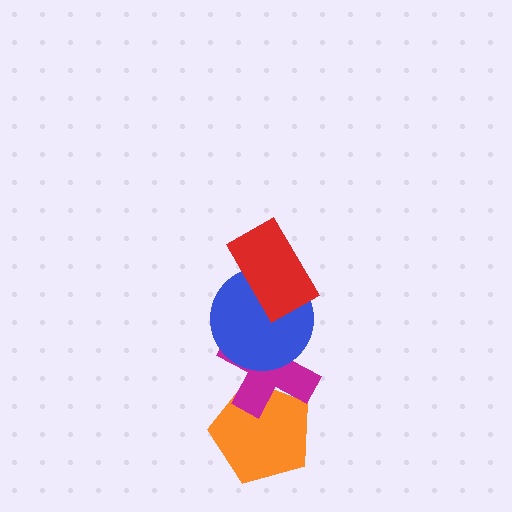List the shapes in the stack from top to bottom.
From top to bottom: the red rectangle, the blue circle, the magenta cross, the orange pentagon.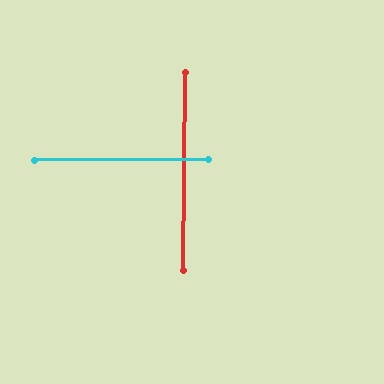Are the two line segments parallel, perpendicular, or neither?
Perpendicular — they meet at approximately 89°.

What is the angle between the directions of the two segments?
Approximately 89 degrees.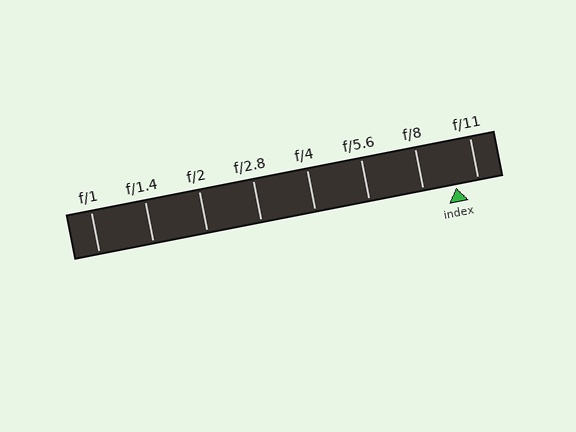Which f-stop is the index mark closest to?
The index mark is closest to f/11.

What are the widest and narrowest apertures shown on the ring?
The widest aperture shown is f/1 and the narrowest is f/11.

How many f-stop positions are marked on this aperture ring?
There are 8 f-stop positions marked.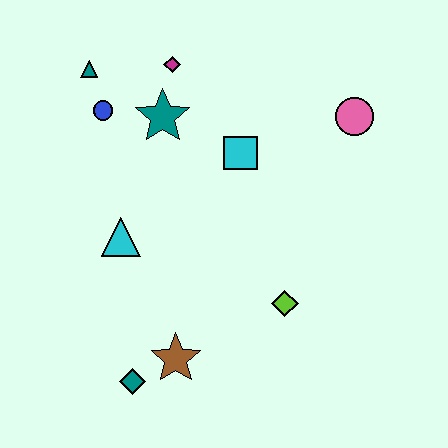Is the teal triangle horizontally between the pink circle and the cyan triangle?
No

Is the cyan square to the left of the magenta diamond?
No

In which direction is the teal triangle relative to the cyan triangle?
The teal triangle is above the cyan triangle.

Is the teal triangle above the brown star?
Yes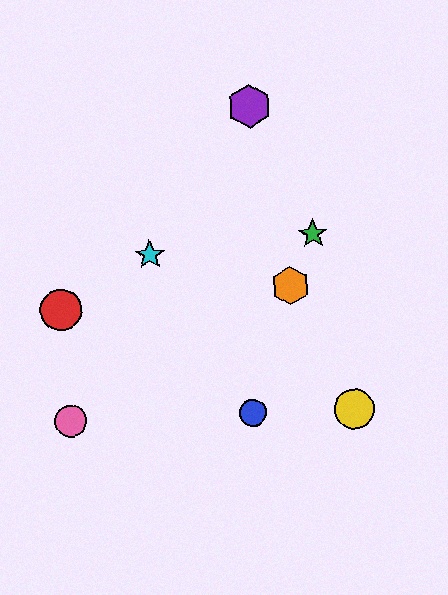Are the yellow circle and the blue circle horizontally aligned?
Yes, both are at y≈409.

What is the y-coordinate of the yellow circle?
The yellow circle is at y≈409.